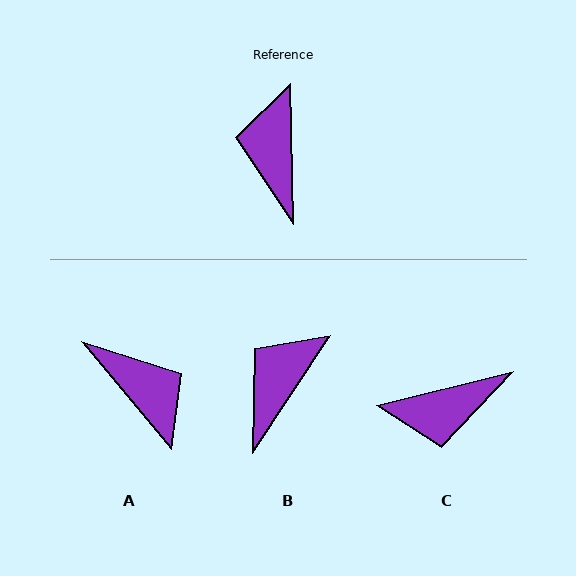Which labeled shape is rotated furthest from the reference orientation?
A, about 141 degrees away.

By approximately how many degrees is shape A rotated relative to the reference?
Approximately 141 degrees clockwise.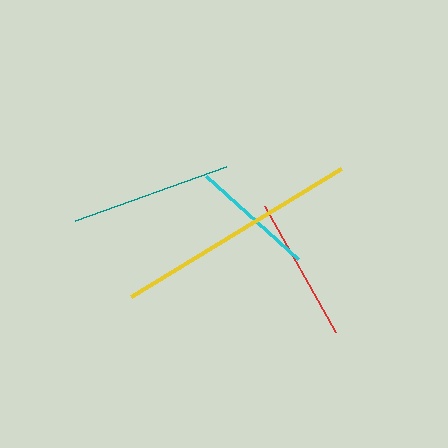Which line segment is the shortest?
The cyan line is the shortest at approximately 124 pixels.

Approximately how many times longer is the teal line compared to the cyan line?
The teal line is approximately 1.3 times the length of the cyan line.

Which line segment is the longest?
The yellow line is the longest at approximately 245 pixels.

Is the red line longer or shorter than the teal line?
The teal line is longer than the red line.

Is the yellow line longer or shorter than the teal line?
The yellow line is longer than the teal line.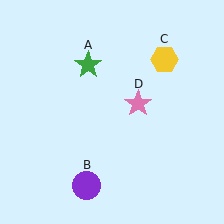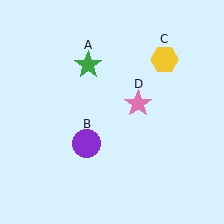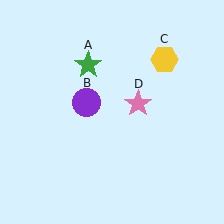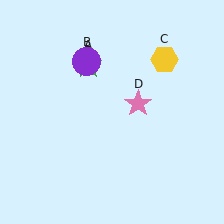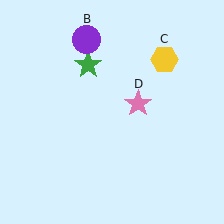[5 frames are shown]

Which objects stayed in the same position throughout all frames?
Green star (object A) and yellow hexagon (object C) and pink star (object D) remained stationary.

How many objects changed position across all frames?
1 object changed position: purple circle (object B).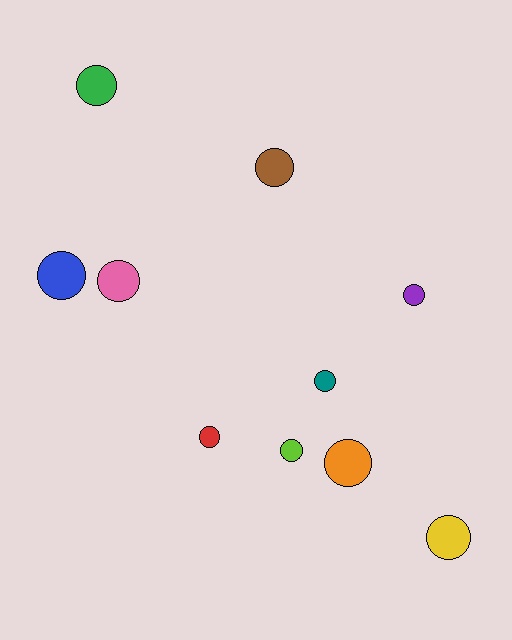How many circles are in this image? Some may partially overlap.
There are 10 circles.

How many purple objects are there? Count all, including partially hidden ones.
There is 1 purple object.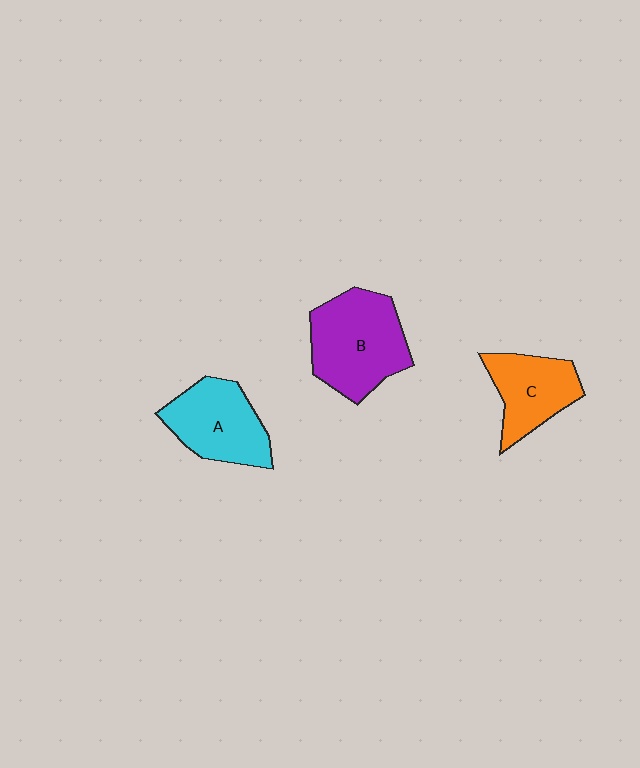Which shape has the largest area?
Shape B (purple).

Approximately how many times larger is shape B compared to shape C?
Approximately 1.4 times.